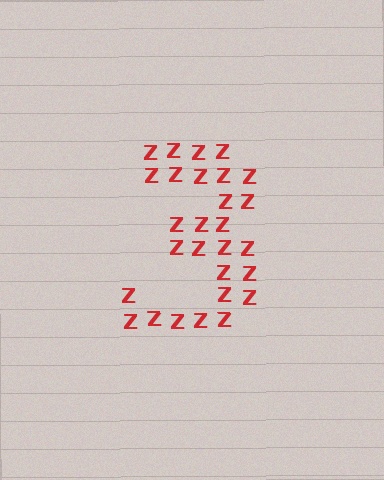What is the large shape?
The large shape is the digit 3.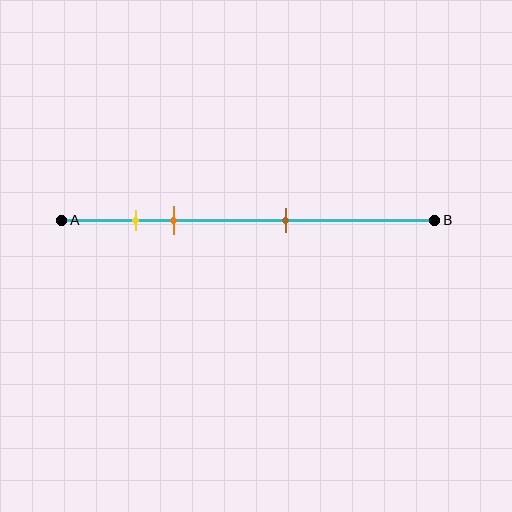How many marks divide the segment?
There are 3 marks dividing the segment.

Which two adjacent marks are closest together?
The yellow and orange marks are the closest adjacent pair.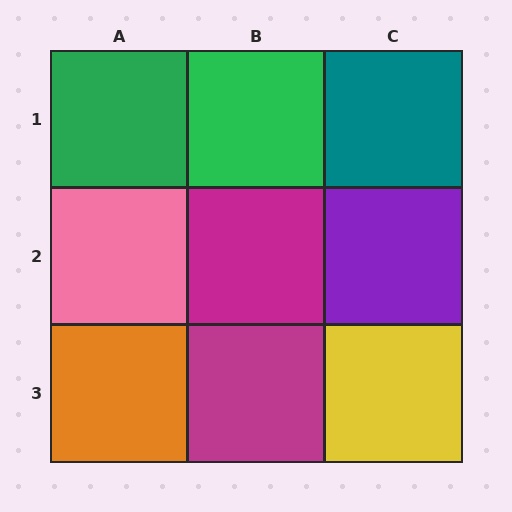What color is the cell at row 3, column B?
Magenta.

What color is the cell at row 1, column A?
Green.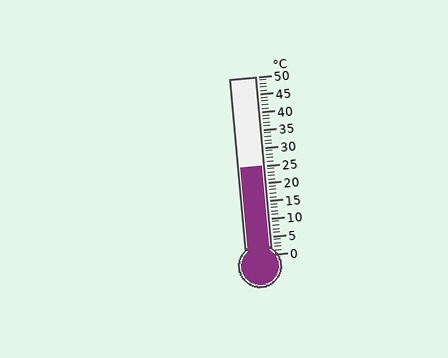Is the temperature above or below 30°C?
The temperature is below 30°C.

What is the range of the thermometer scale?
The thermometer scale ranges from 0°C to 50°C.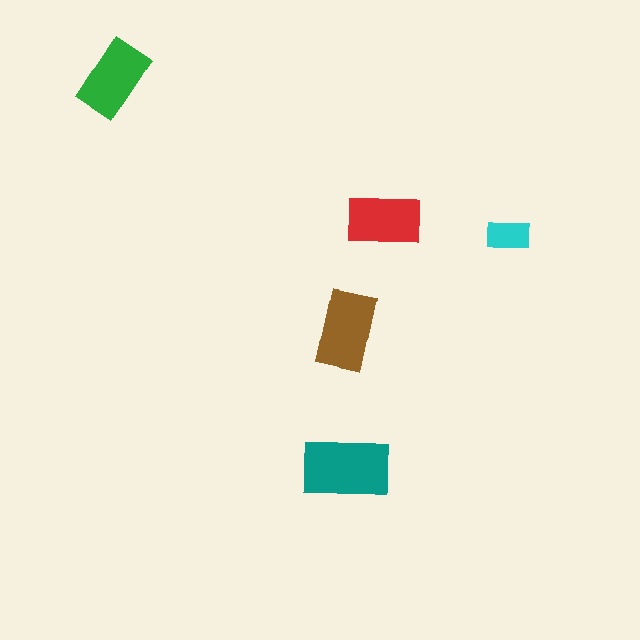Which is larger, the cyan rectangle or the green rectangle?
The green one.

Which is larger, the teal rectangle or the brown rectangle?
The teal one.